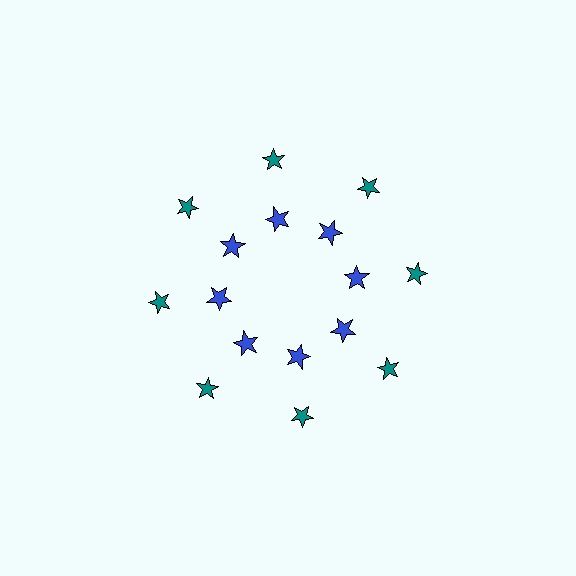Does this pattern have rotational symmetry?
Yes, this pattern has 8-fold rotational symmetry. It looks the same after rotating 45 degrees around the center.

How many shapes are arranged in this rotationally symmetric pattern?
There are 16 shapes, arranged in 8 groups of 2.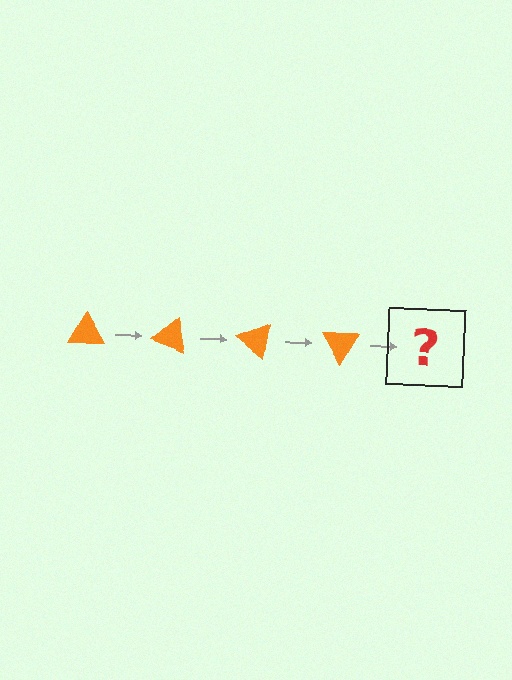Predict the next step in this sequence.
The next step is an orange triangle rotated 80 degrees.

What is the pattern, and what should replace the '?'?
The pattern is that the triangle rotates 20 degrees each step. The '?' should be an orange triangle rotated 80 degrees.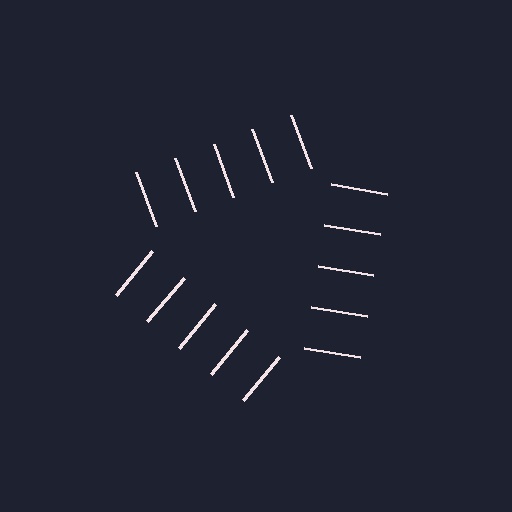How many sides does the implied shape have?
3 sides — the line-ends trace a triangle.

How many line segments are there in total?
15 — 5 along each of the 3 edges.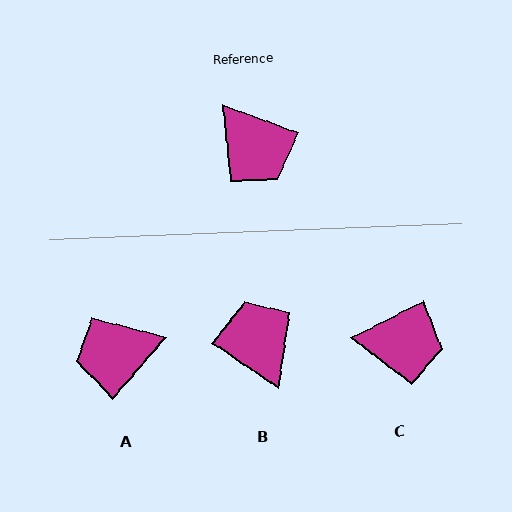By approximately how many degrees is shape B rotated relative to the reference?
Approximately 166 degrees counter-clockwise.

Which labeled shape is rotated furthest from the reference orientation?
B, about 166 degrees away.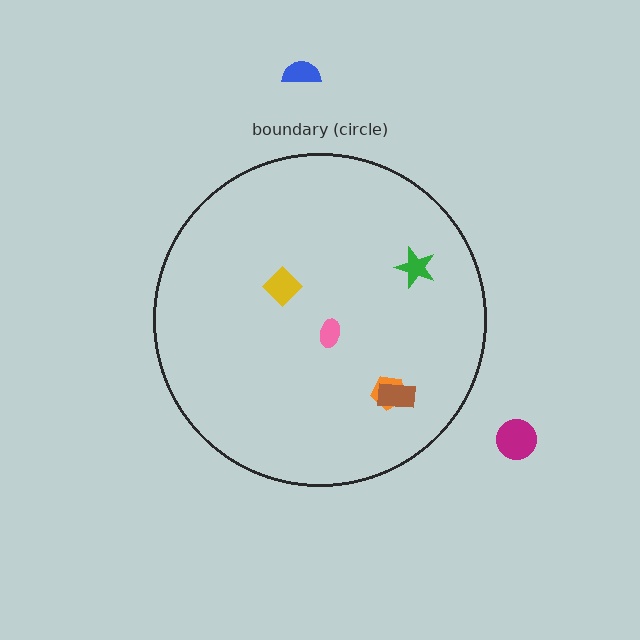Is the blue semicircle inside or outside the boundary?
Outside.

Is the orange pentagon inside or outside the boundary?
Inside.